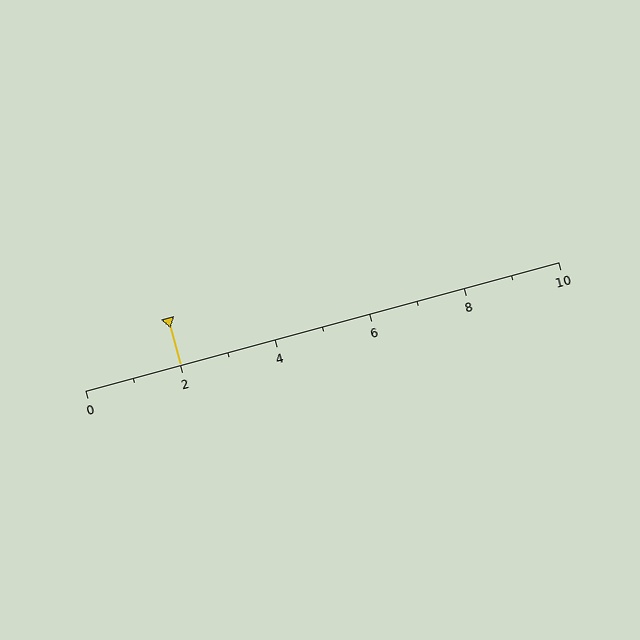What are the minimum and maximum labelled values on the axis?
The axis runs from 0 to 10.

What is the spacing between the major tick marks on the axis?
The major ticks are spaced 2 apart.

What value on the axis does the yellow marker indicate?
The marker indicates approximately 2.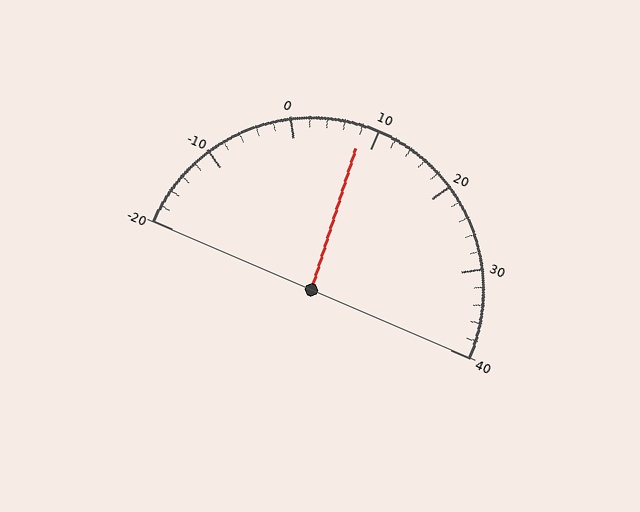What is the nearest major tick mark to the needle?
The nearest major tick mark is 10.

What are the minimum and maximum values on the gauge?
The gauge ranges from -20 to 40.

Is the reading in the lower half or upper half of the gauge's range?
The reading is in the lower half of the range (-20 to 40).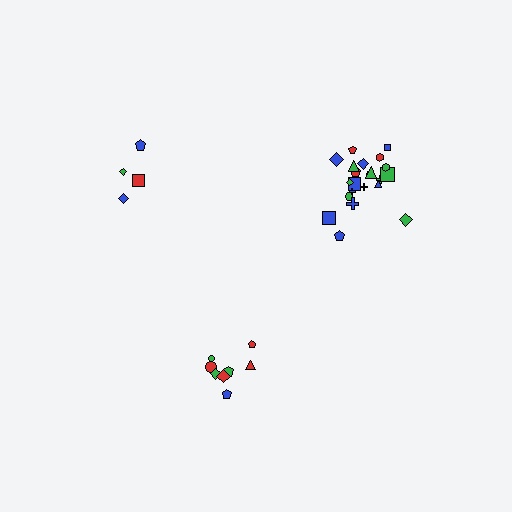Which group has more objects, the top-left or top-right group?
The top-right group.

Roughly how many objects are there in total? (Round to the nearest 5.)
Roughly 35 objects in total.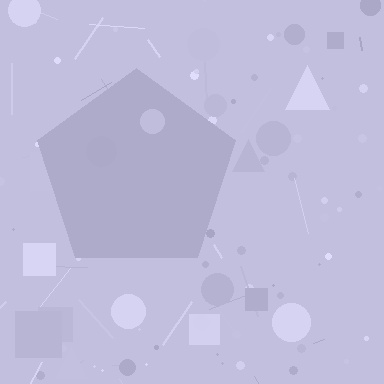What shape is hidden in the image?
A pentagon is hidden in the image.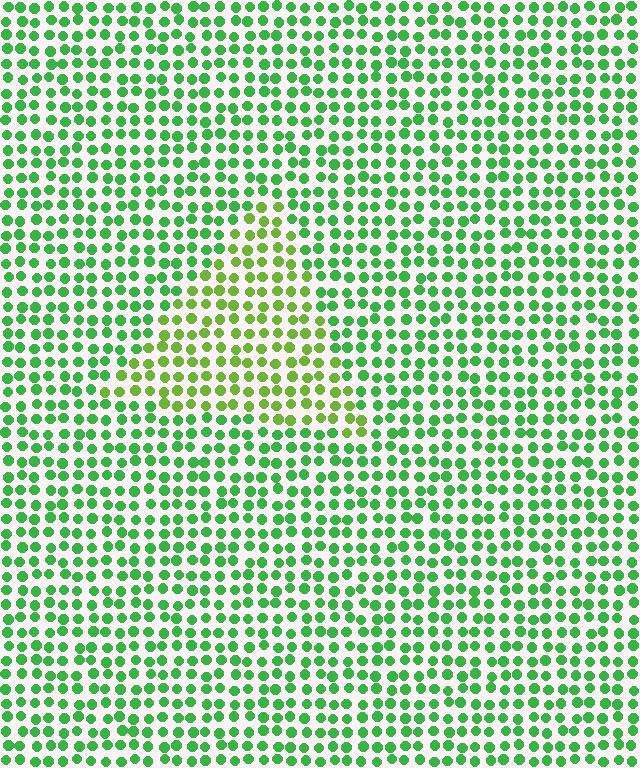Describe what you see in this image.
The image is filled with small green elements in a uniform arrangement. A triangle-shaped region is visible where the elements are tinted to a slightly different hue, forming a subtle color boundary.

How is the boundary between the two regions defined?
The boundary is defined purely by a slight shift in hue (about 32 degrees). Spacing, size, and orientation are identical on both sides.